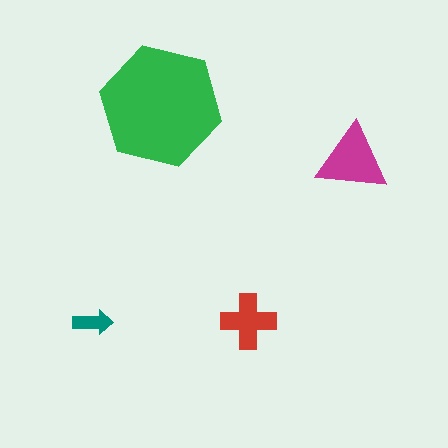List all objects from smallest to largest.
The teal arrow, the red cross, the magenta triangle, the green hexagon.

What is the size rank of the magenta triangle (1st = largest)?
2nd.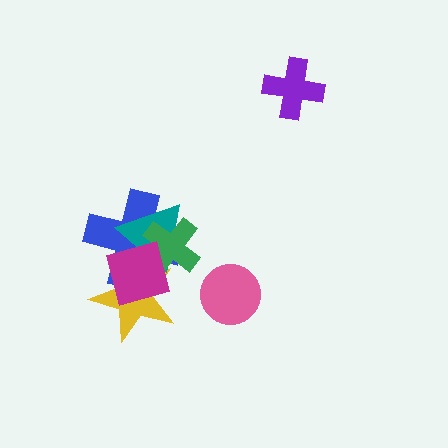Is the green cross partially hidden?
Yes, it is partially covered by another shape.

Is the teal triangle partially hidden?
Yes, it is partially covered by another shape.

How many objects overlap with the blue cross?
4 objects overlap with the blue cross.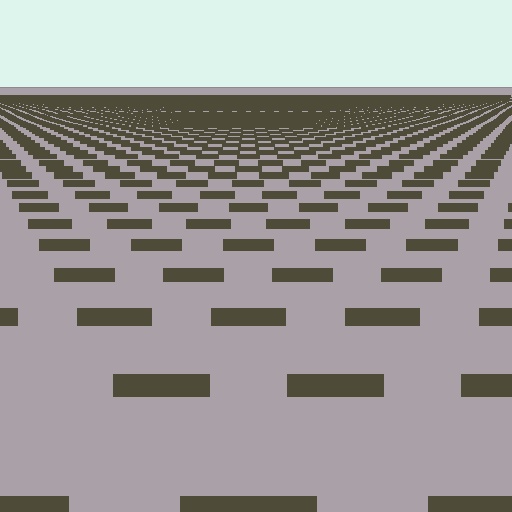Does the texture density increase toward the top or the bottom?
Density increases toward the top.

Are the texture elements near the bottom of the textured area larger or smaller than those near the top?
Larger. Near the bottom, elements are closer to the viewer and appear at a bigger on-screen size.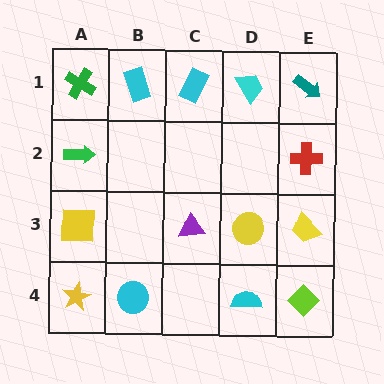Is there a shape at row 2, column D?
No, that cell is empty.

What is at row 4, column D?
A cyan semicircle.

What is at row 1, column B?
A cyan rectangle.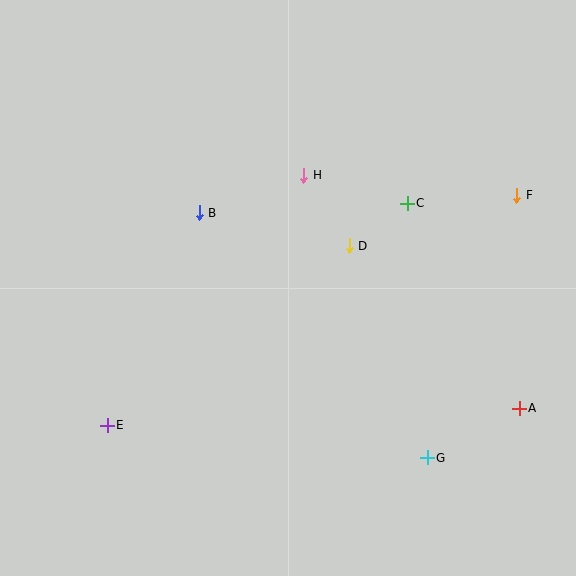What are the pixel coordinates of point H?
Point H is at (304, 175).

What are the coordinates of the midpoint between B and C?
The midpoint between B and C is at (303, 208).